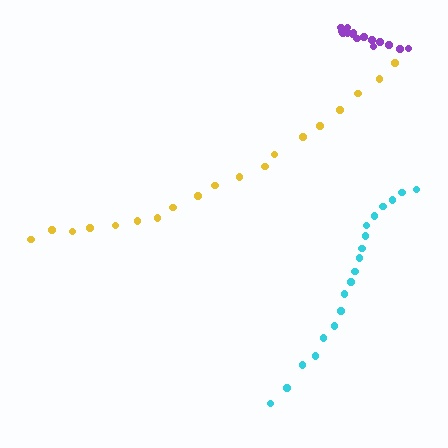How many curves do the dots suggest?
There are 3 distinct paths.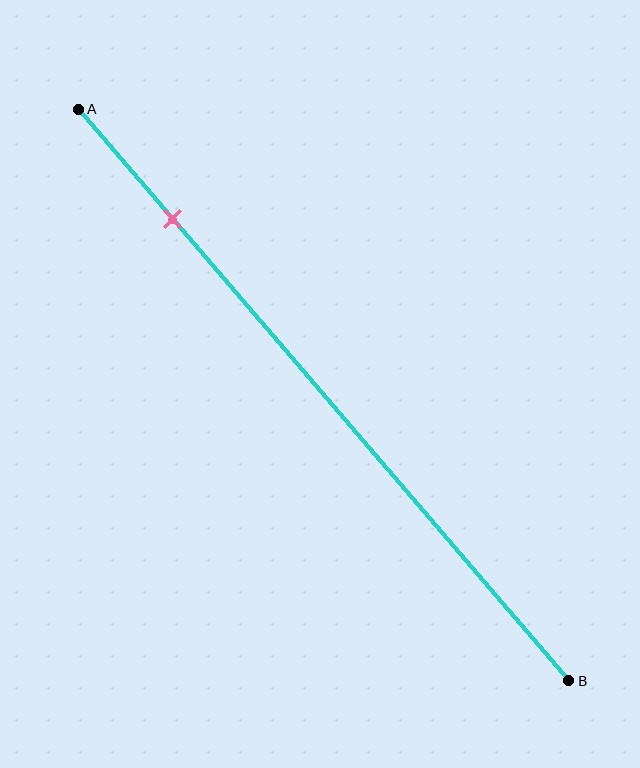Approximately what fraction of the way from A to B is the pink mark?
The pink mark is approximately 20% of the way from A to B.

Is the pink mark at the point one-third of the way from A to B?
No, the mark is at about 20% from A, not at the 33% one-third point.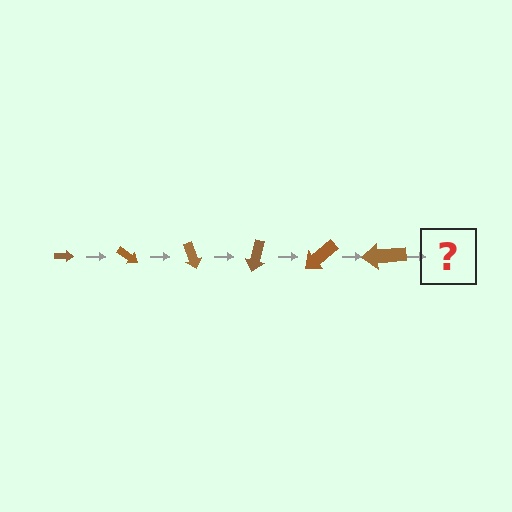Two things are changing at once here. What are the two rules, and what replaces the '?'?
The two rules are that the arrow grows larger each step and it rotates 35 degrees each step. The '?' should be an arrow, larger than the previous one and rotated 210 degrees from the start.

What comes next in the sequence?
The next element should be an arrow, larger than the previous one and rotated 210 degrees from the start.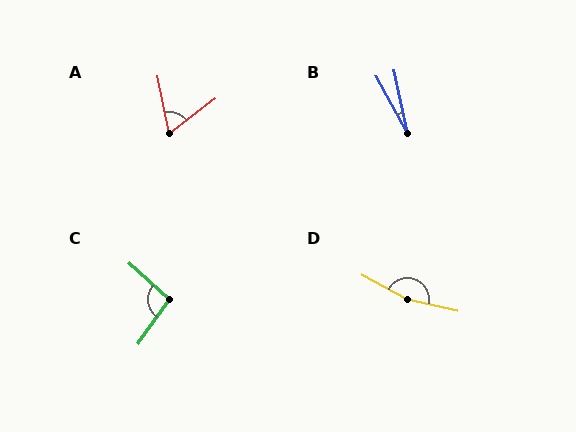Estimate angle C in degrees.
Approximately 96 degrees.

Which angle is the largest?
D, at approximately 164 degrees.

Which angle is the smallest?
B, at approximately 16 degrees.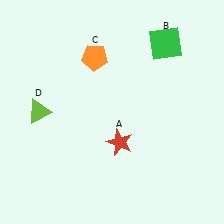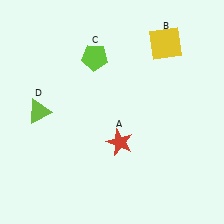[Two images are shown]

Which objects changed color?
B changed from green to yellow. C changed from orange to lime.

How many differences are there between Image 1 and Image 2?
There are 2 differences between the two images.